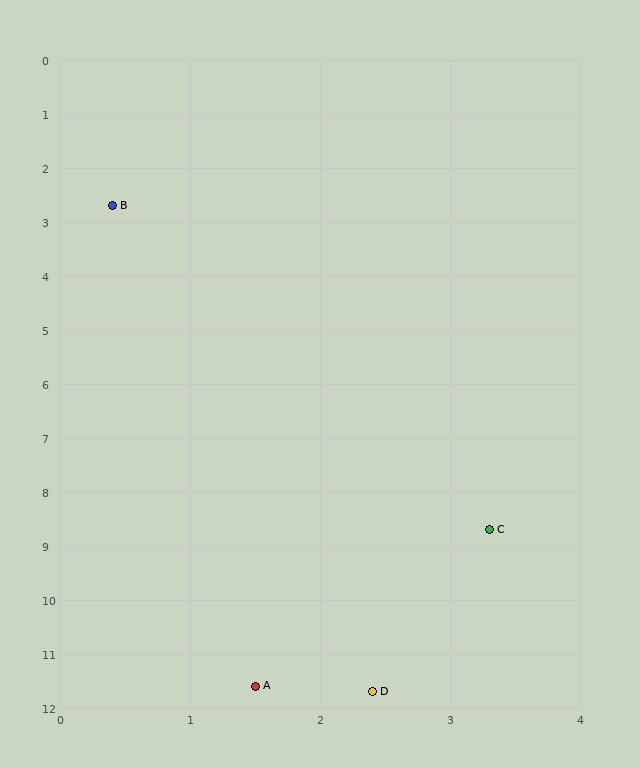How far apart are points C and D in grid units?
Points C and D are about 3.1 grid units apart.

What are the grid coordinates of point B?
Point B is at approximately (0.4, 2.7).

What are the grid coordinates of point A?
Point A is at approximately (1.5, 11.6).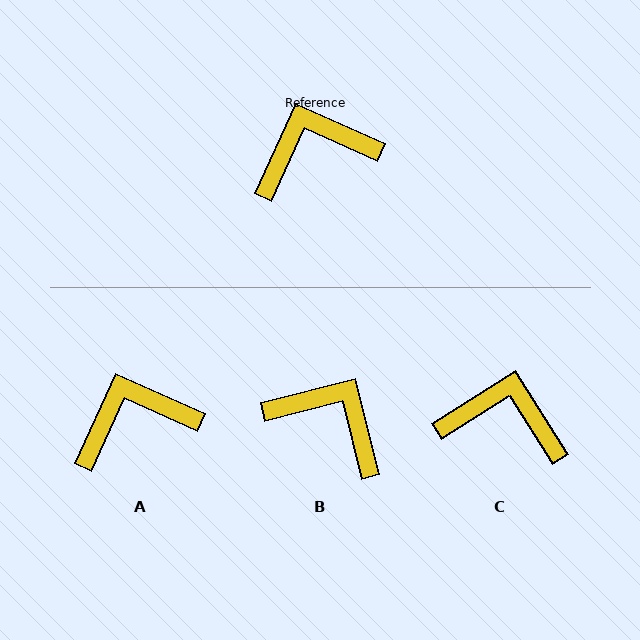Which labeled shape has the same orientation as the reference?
A.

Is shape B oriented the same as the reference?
No, it is off by about 52 degrees.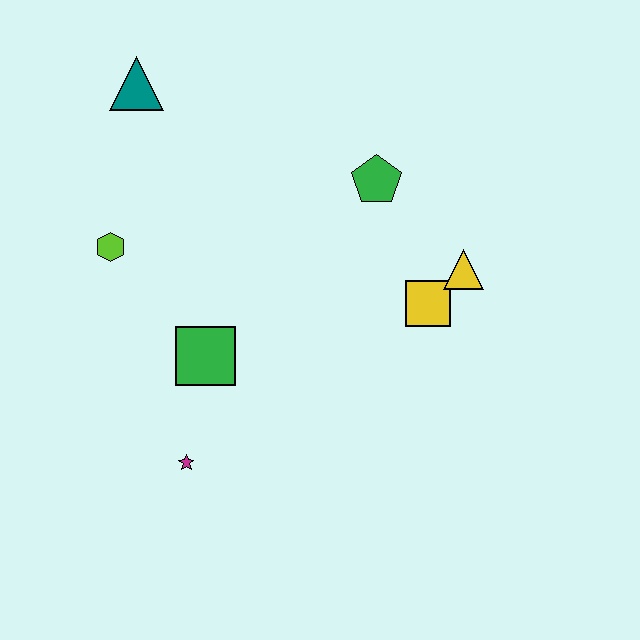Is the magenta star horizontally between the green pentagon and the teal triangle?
Yes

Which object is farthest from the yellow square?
The teal triangle is farthest from the yellow square.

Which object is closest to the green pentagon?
The yellow triangle is closest to the green pentagon.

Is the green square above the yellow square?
No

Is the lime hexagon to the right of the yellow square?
No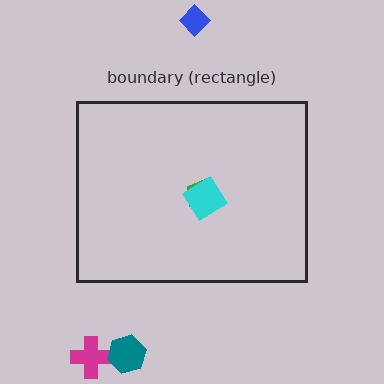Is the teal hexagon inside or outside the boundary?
Outside.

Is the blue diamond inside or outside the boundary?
Outside.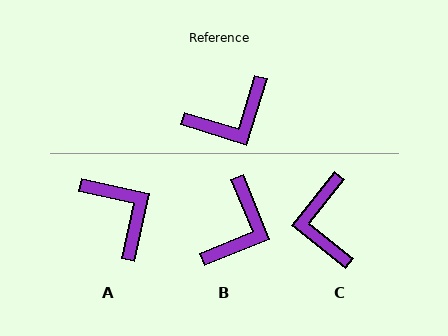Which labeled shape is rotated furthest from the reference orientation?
C, about 111 degrees away.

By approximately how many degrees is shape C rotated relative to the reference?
Approximately 111 degrees clockwise.